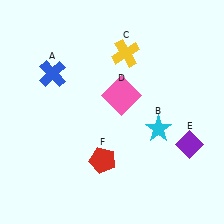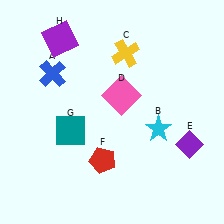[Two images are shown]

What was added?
A teal square (G), a purple square (H) were added in Image 2.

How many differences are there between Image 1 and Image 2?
There are 2 differences between the two images.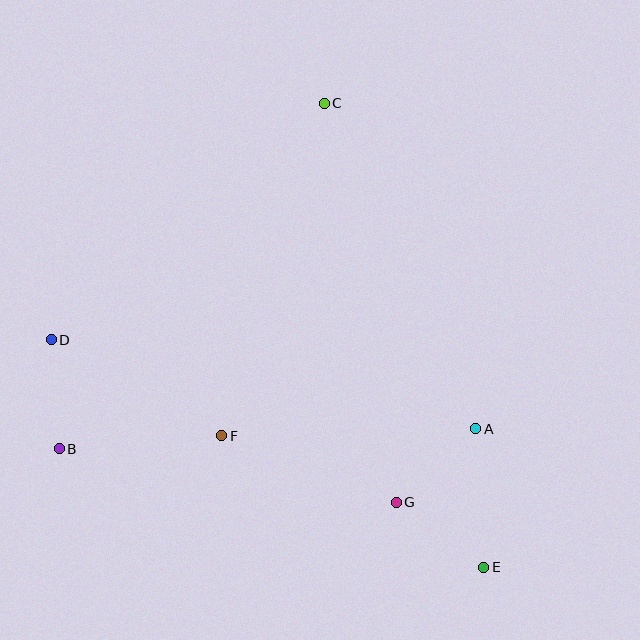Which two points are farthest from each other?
Points C and E are farthest from each other.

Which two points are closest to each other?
Points A and G are closest to each other.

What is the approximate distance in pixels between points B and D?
The distance between B and D is approximately 109 pixels.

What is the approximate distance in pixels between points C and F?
The distance between C and F is approximately 348 pixels.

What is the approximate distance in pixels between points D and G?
The distance between D and G is approximately 381 pixels.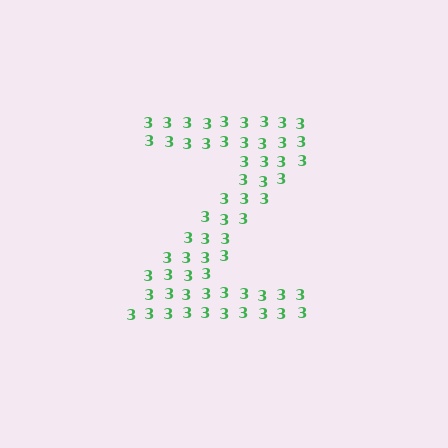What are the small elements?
The small elements are digit 3's.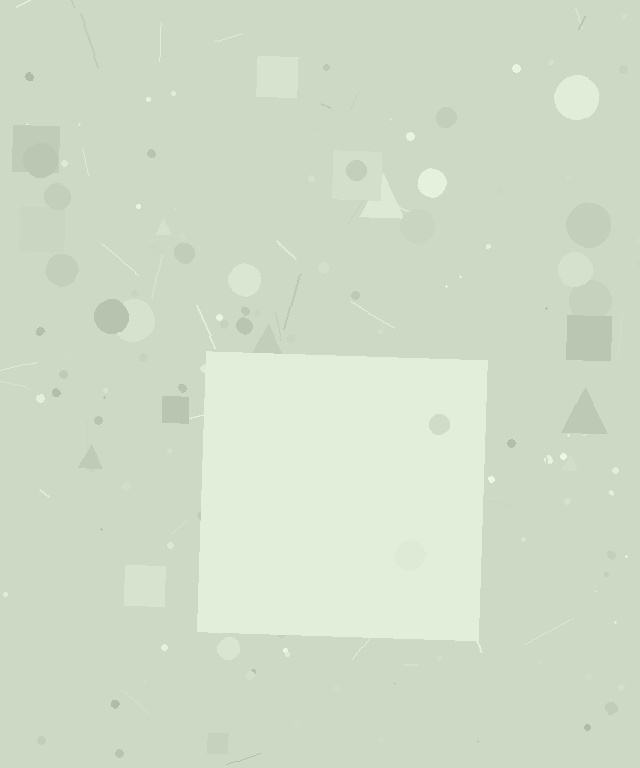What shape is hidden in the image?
A square is hidden in the image.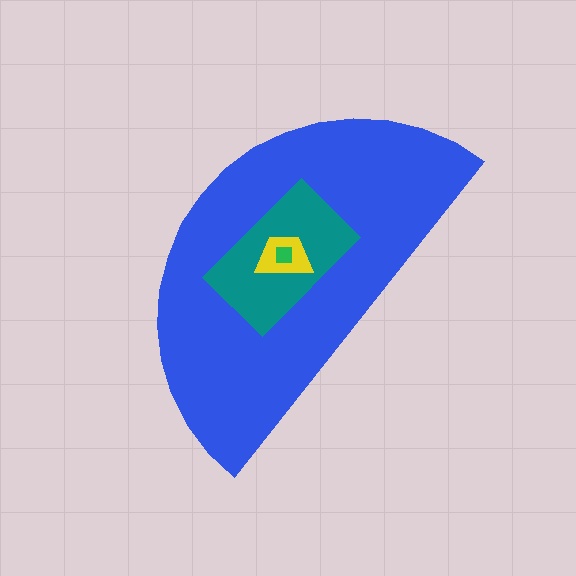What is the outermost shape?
The blue semicircle.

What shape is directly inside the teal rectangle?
The yellow trapezoid.